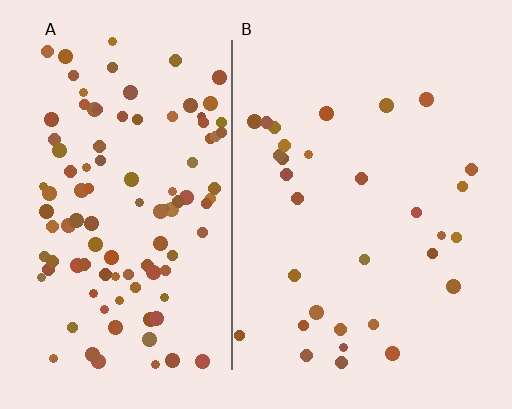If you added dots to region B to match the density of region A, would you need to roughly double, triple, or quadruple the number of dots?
Approximately triple.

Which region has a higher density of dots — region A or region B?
A (the left).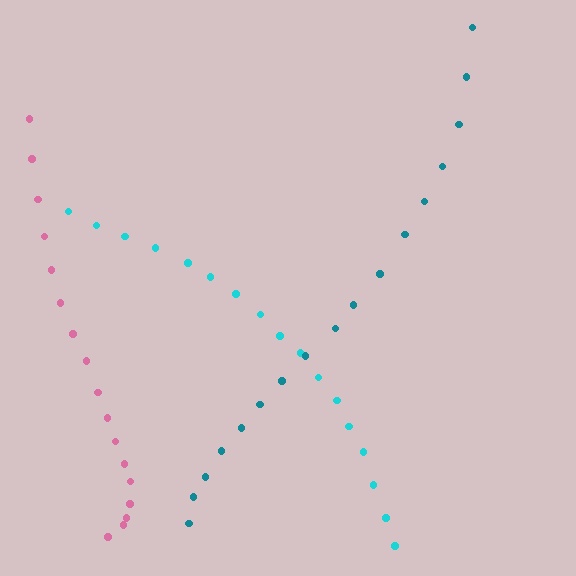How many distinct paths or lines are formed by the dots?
There are 3 distinct paths.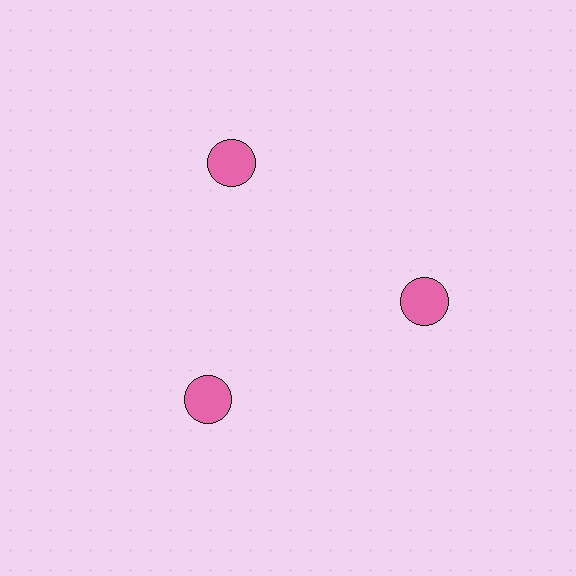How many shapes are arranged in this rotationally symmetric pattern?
There are 3 shapes, arranged in 3 groups of 1.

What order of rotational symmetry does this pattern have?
This pattern has 3-fold rotational symmetry.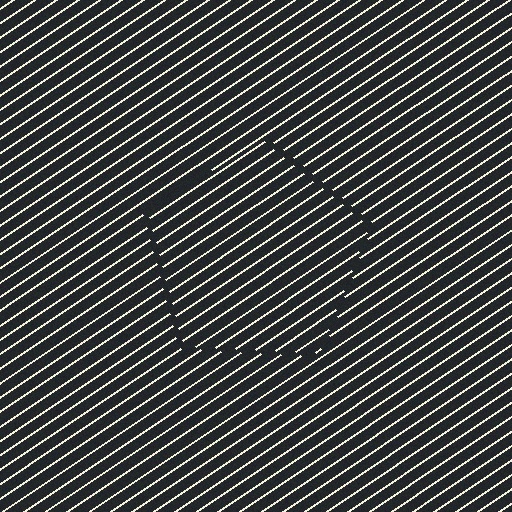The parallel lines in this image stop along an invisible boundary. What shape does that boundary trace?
An illusory pentagon. The interior of the shape contains the same grating, shifted by half a period — the contour is defined by the phase discontinuity where line-ends from the inner and outer gratings abut.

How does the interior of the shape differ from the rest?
The interior of the shape contains the same grating, shifted by half a period — the contour is defined by the phase discontinuity where line-ends from the inner and outer gratings abut.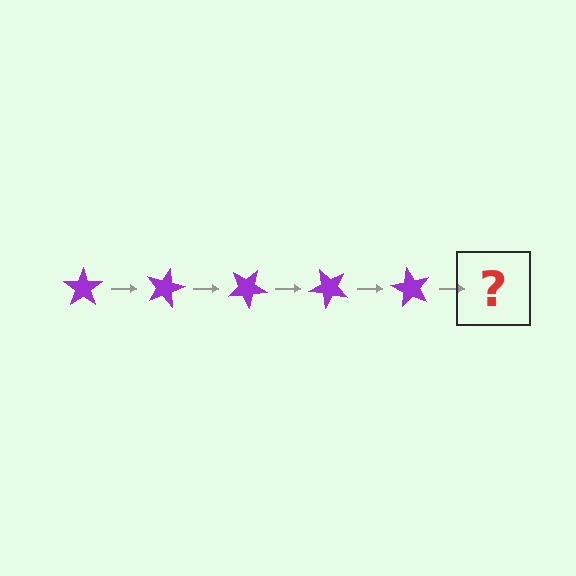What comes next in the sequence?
The next element should be a purple star rotated 75 degrees.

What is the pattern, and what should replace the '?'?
The pattern is that the star rotates 15 degrees each step. The '?' should be a purple star rotated 75 degrees.